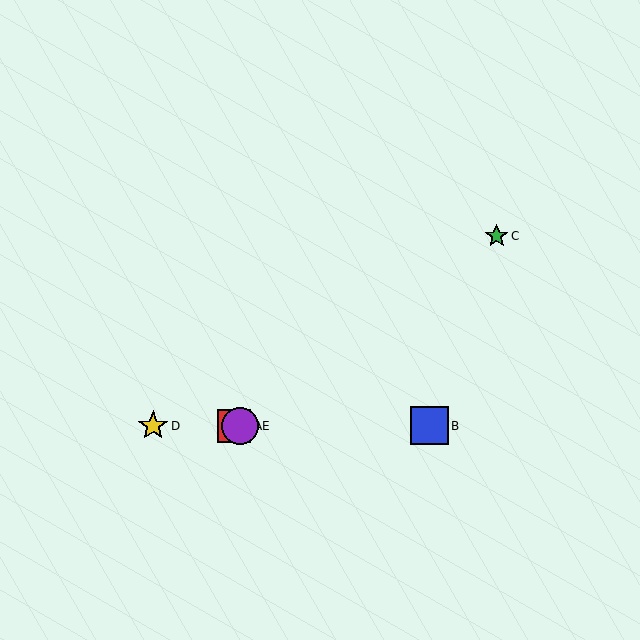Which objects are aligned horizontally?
Objects A, B, D, E are aligned horizontally.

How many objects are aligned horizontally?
4 objects (A, B, D, E) are aligned horizontally.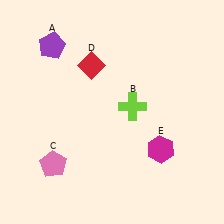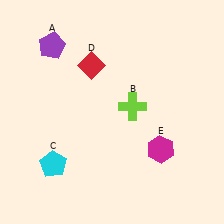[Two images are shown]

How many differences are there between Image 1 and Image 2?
There is 1 difference between the two images.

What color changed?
The pentagon (C) changed from pink in Image 1 to cyan in Image 2.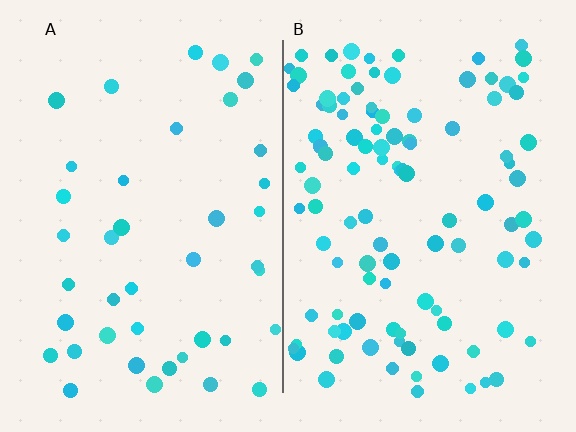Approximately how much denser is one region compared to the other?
Approximately 2.5× — region B over region A.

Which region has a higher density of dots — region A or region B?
B (the right).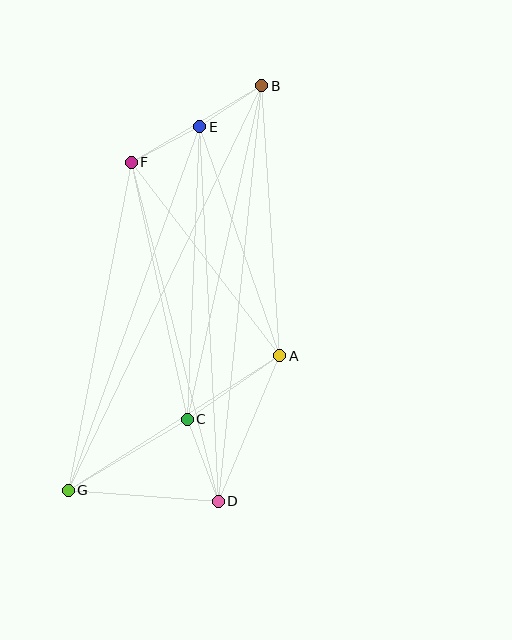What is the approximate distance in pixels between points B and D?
The distance between B and D is approximately 418 pixels.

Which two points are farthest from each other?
Points B and G are farthest from each other.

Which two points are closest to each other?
Points B and E are closest to each other.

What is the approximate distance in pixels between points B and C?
The distance between B and C is approximately 341 pixels.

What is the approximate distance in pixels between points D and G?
The distance between D and G is approximately 150 pixels.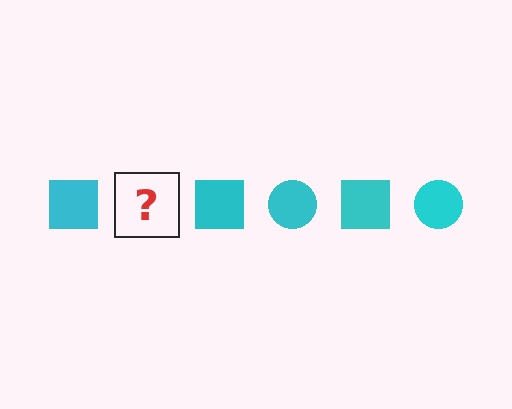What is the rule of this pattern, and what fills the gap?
The rule is that the pattern cycles through square, circle shapes in cyan. The gap should be filled with a cyan circle.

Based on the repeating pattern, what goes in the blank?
The blank should be a cyan circle.